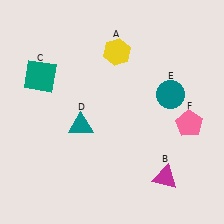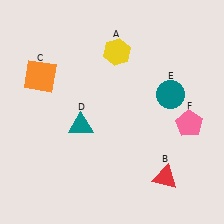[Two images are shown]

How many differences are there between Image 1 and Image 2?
There are 2 differences between the two images.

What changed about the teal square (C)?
In Image 1, C is teal. In Image 2, it changed to orange.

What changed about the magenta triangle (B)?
In Image 1, B is magenta. In Image 2, it changed to red.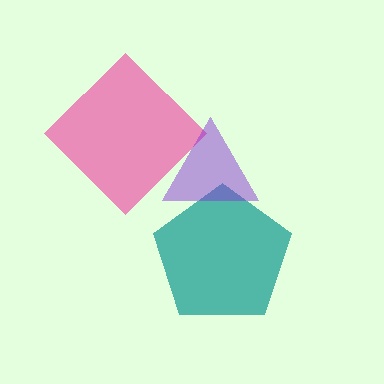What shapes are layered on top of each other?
The layered shapes are: a teal pentagon, a pink diamond, a purple triangle.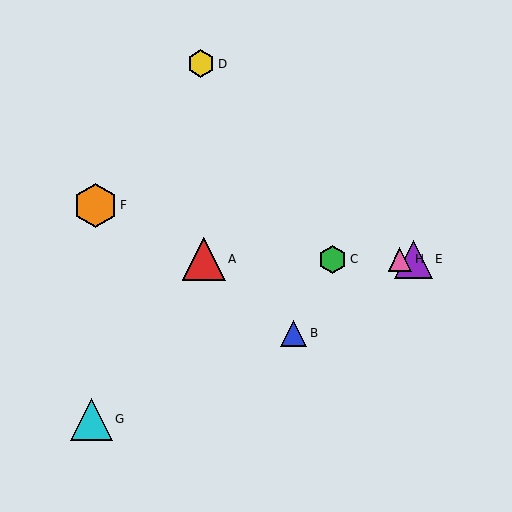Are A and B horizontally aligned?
No, A is at y≈259 and B is at y≈333.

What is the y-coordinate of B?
Object B is at y≈333.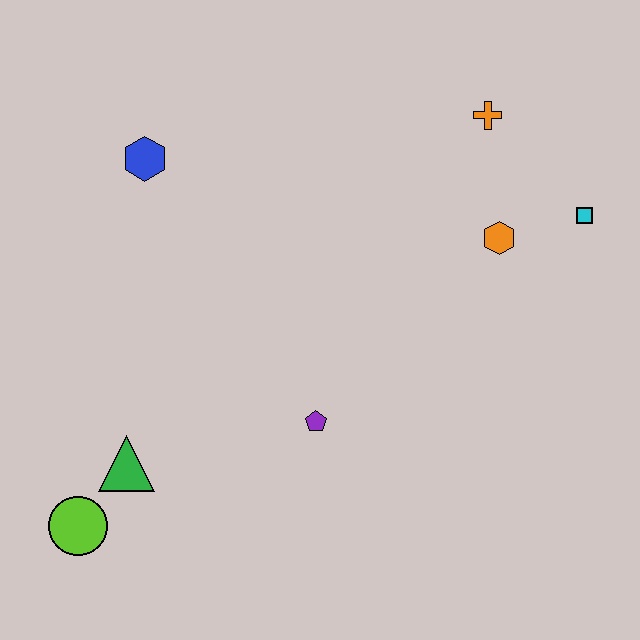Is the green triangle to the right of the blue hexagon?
No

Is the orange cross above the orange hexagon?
Yes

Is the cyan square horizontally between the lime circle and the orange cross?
No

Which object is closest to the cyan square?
The orange hexagon is closest to the cyan square.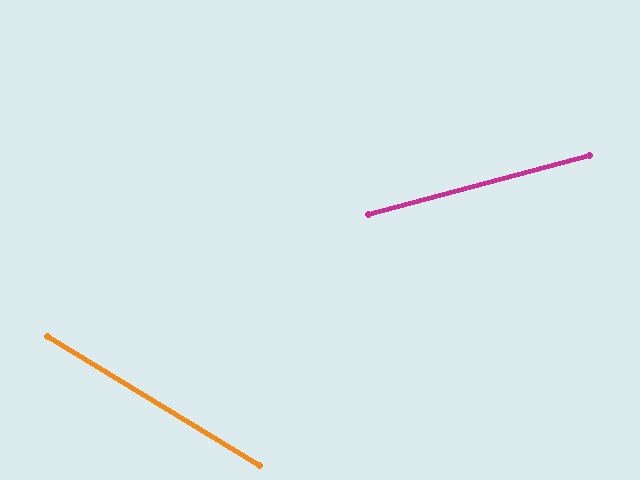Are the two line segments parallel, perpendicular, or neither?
Neither parallel nor perpendicular — they differ by about 47°.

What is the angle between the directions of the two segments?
Approximately 47 degrees.